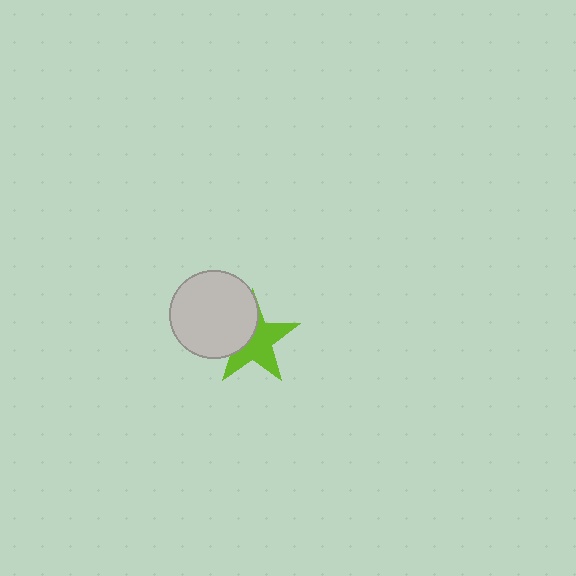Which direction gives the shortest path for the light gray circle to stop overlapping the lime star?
Moving left gives the shortest separation.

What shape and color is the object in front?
The object in front is a light gray circle.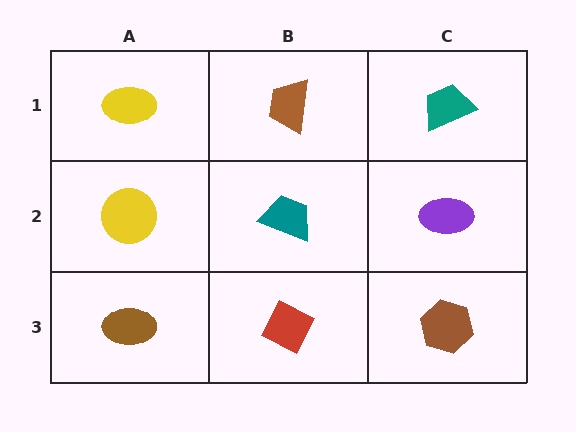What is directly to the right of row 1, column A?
A brown trapezoid.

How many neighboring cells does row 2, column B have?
4.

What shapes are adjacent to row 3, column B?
A teal trapezoid (row 2, column B), a brown ellipse (row 3, column A), a brown hexagon (row 3, column C).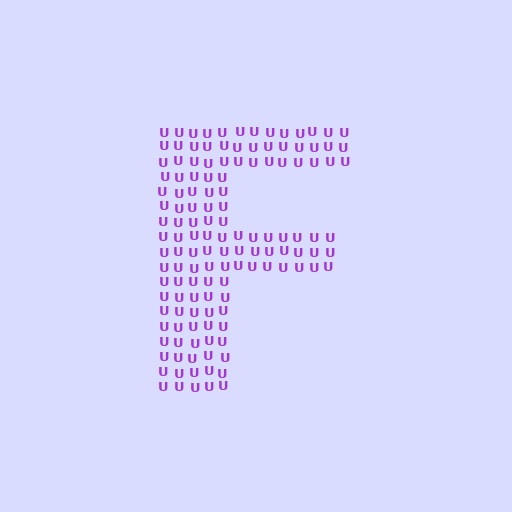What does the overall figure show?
The overall figure shows the letter F.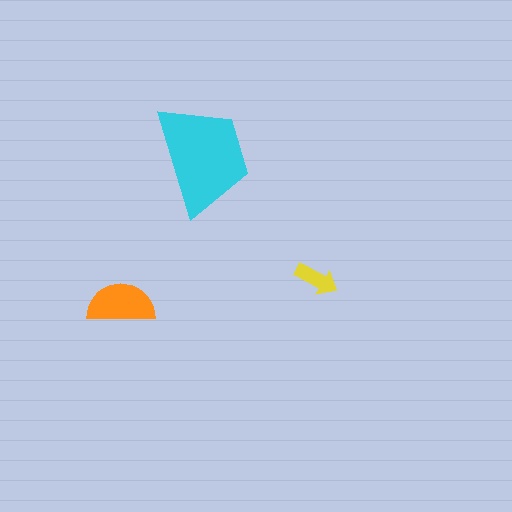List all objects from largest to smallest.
The cyan trapezoid, the orange semicircle, the yellow arrow.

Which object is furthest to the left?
The orange semicircle is leftmost.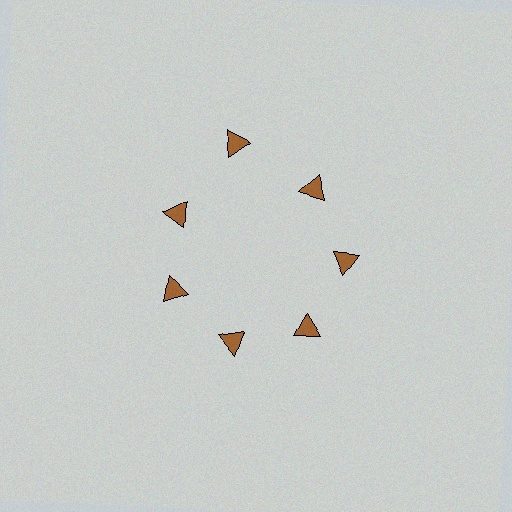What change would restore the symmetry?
The symmetry would be restored by moving it inward, back onto the ring so that all 7 triangles sit at equal angles and equal distance from the center.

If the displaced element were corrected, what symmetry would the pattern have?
It would have 7-fold rotational symmetry — the pattern would map onto itself every 51 degrees.